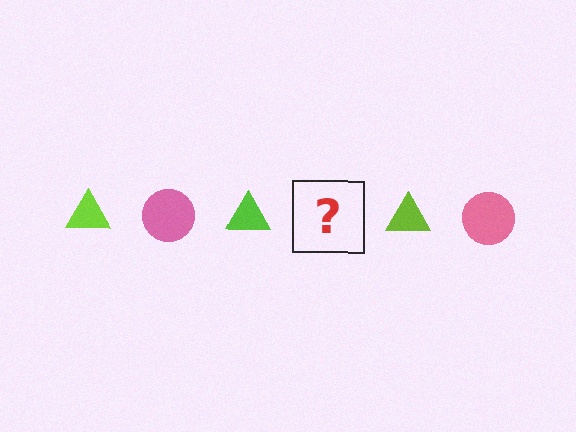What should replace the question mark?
The question mark should be replaced with a pink circle.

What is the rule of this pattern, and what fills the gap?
The rule is that the pattern alternates between lime triangle and pink circle. The gap should be filled with a pink circle.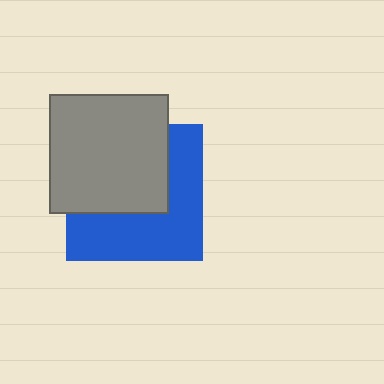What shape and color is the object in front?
The object in front is a gray square.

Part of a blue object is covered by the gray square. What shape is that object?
It is a square.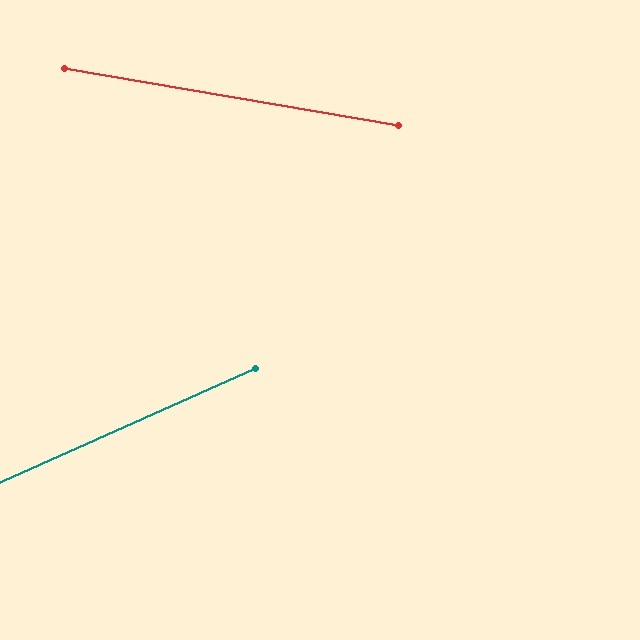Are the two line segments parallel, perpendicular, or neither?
Neither parallel nor perpendicular — they differ by about 34°.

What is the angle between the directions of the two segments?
Approximately 34 degrees.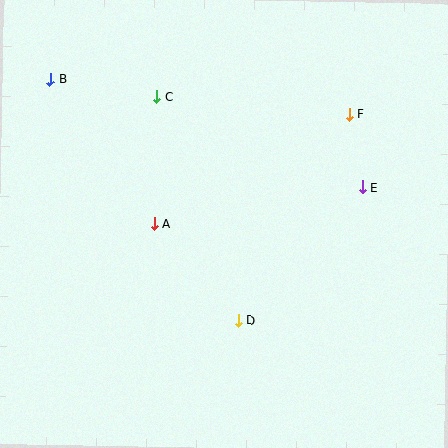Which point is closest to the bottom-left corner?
Point D is closest to the bottom-left corner.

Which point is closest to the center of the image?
Point A at (154, 224) is closest to the center.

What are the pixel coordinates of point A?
Point A is at (154, 224).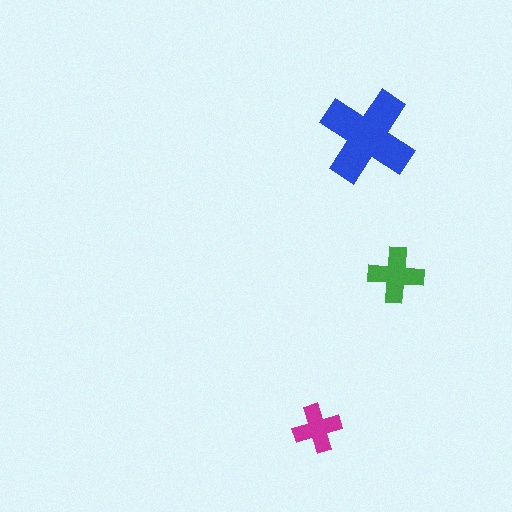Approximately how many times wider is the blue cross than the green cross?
About 1.5 times wider.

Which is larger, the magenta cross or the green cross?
The green one.